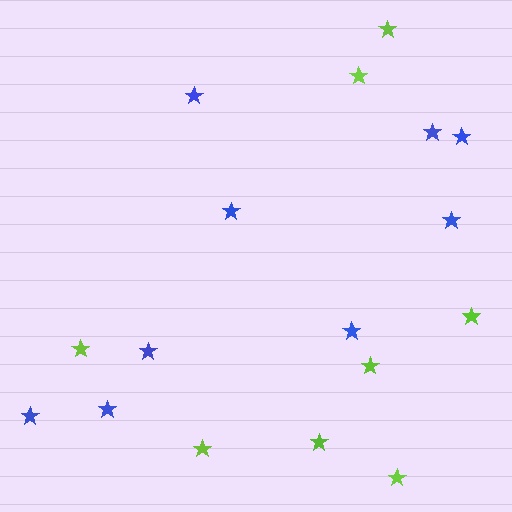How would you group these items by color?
There are 2 groups: one group of lime stars (8) and one group of blue stars (9).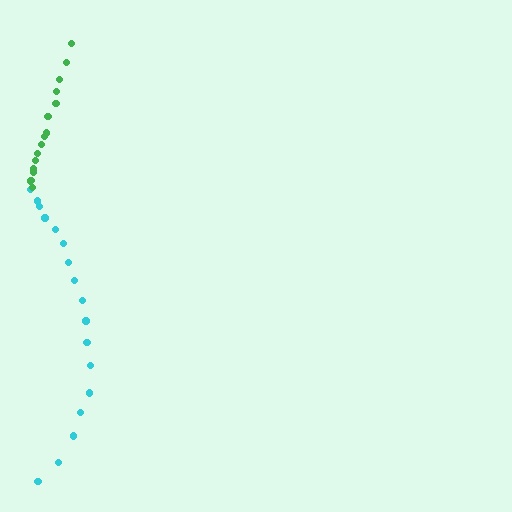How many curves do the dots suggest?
There are 2 distinct paths.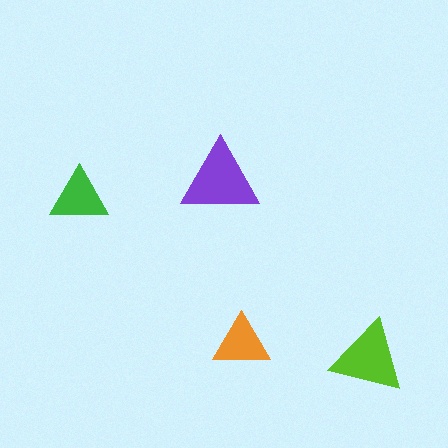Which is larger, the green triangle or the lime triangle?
The lime one.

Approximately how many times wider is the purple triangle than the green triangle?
About 1.5 times wider.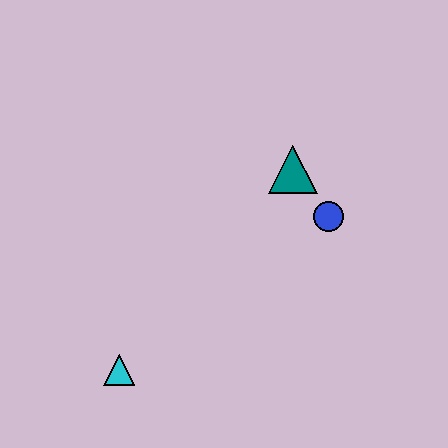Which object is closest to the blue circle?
The teal triangle is closest to the blue circle.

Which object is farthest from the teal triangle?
The cyan triangle is farthest from the teal triangle.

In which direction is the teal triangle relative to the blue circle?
The teal triangle is above the blue circle.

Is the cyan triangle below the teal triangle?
Yes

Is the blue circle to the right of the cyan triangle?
Yes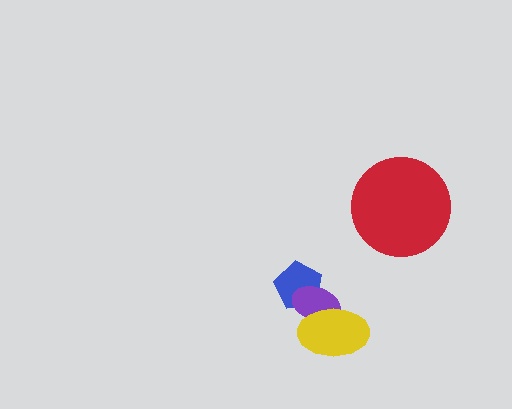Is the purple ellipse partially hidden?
Yes, it is partially covered by another shape.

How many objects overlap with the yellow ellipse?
1 object overlaps with the yellow ellipse.